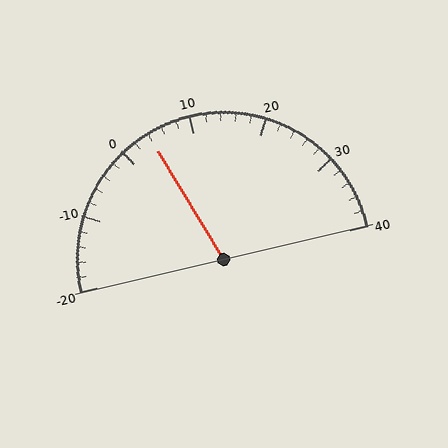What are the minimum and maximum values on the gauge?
The gauge ranges from -20 to 40.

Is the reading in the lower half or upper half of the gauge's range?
The reading is in the lower half of the range (-20 to 40).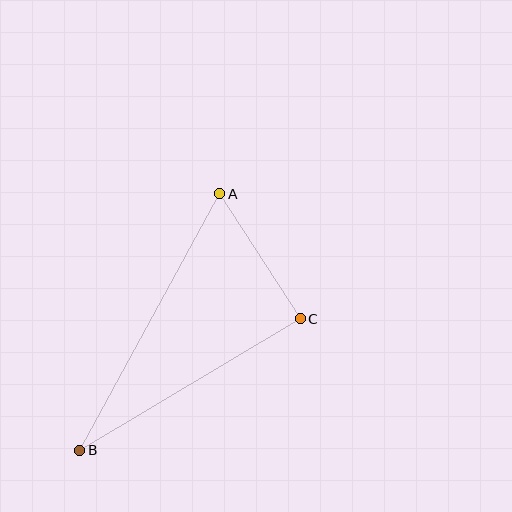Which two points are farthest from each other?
Points A and B are farthest from each other.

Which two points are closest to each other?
Points A and C are closest to each other.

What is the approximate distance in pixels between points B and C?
The distance between B and C is approximately 257 pixels.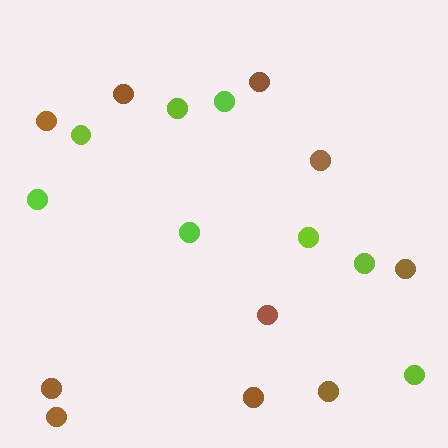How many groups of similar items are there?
There are 2 groups: one group of lime circles (8) and one group of brown circles (10).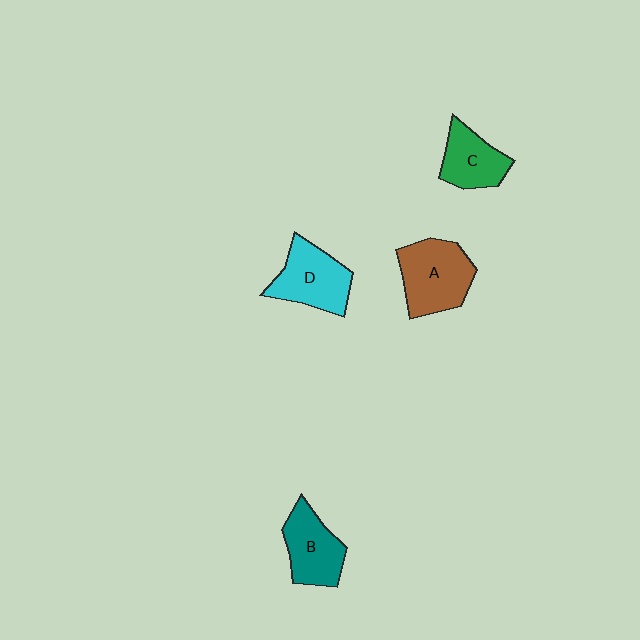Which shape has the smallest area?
Shape C (green).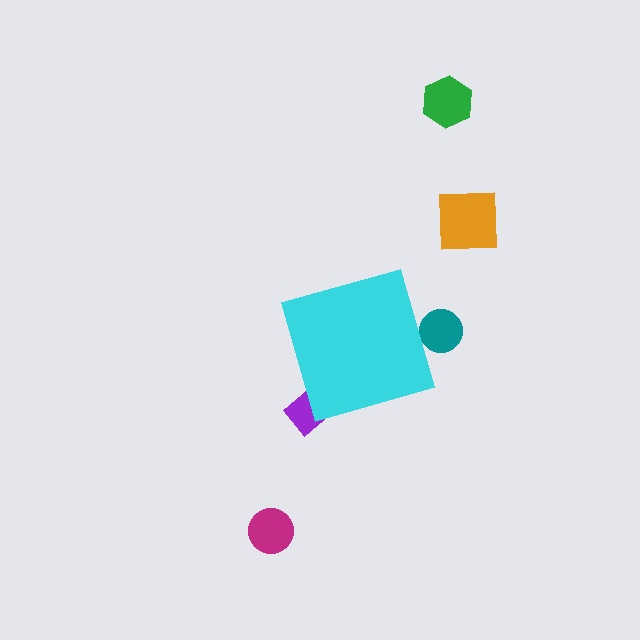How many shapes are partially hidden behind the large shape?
2 shapes are partially hidden.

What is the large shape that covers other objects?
A cyan diamond.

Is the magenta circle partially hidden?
No, the magenta circle is fully visible.